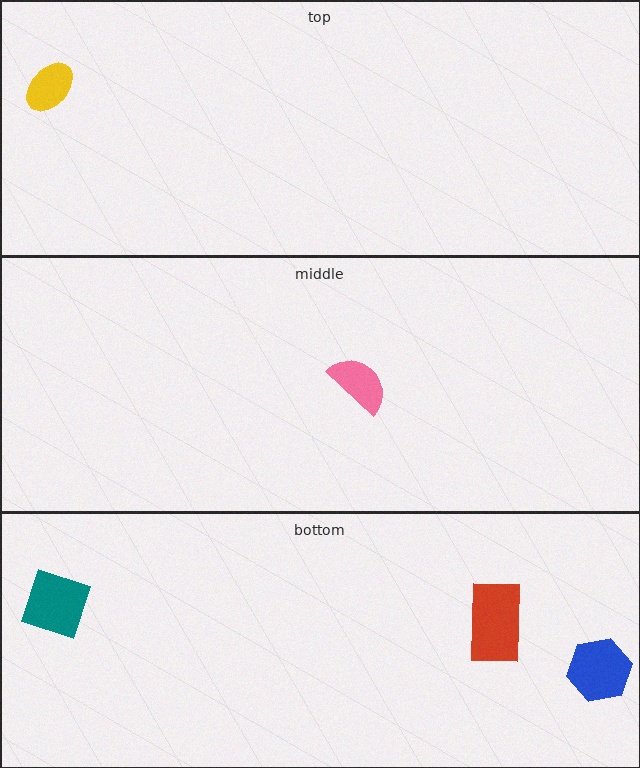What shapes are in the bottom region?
The teal square, the red rectangle, the blue hexagon.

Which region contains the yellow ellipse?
The top region.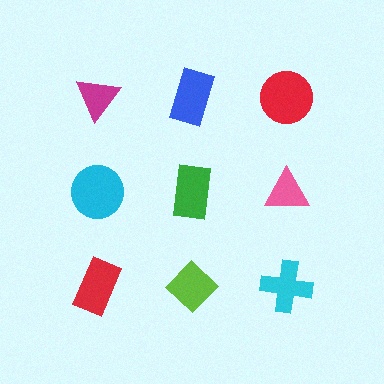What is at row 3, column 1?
A red rectangle.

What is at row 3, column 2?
A lime diamond.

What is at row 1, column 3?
A red circle.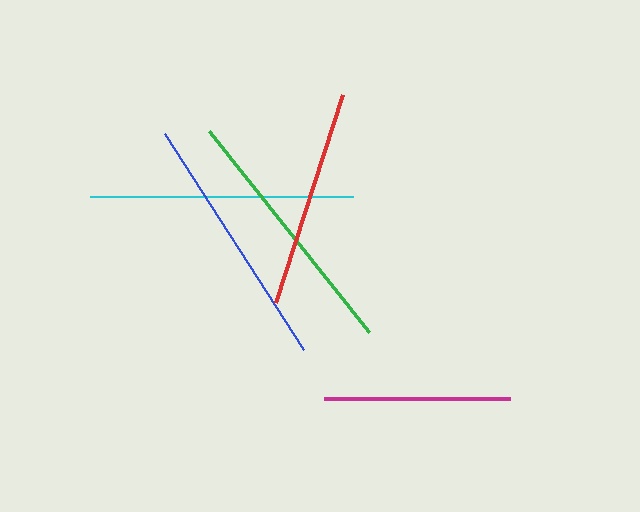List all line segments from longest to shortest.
From longest to shortest: cyan, blue, green, red, magenta.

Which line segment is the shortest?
The magenta line is the shortest at approximately 186 pixels.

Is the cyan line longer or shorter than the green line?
The cyan line is longer than the green line.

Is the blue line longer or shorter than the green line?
The blue line is longer than the green line.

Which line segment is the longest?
The cyan line is the longest at approximately 263 pixels.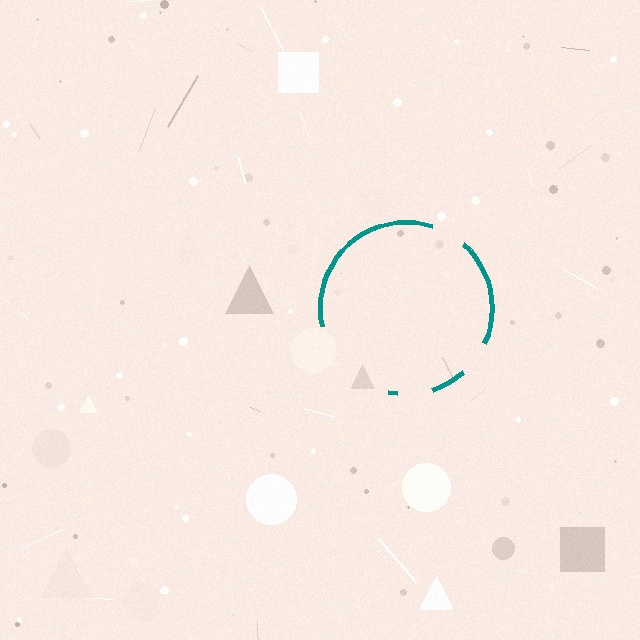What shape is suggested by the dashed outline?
The dashed outline suggests a circle.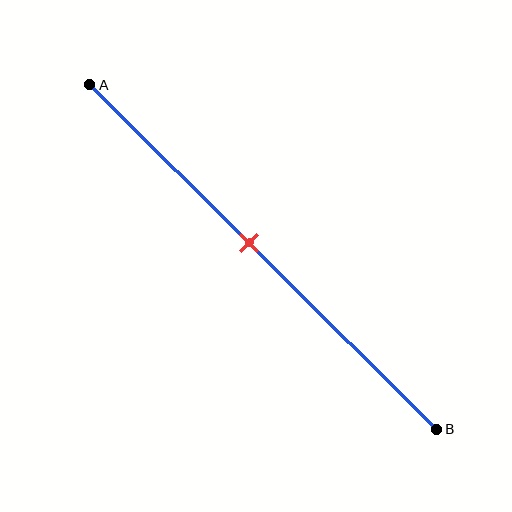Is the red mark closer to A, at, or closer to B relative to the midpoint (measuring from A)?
The red mark is closer to point A than the midpoint of segment AB.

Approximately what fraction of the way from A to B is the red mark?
The red mark is approximately 45% of the way from A to B.